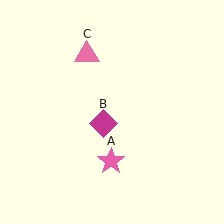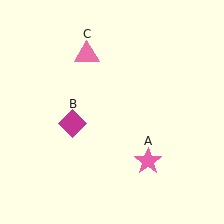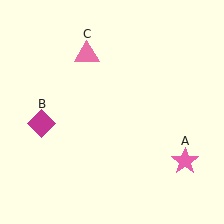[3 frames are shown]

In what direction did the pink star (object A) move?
The pink star (object A) moved right.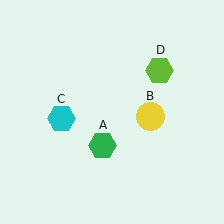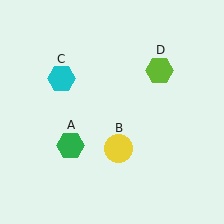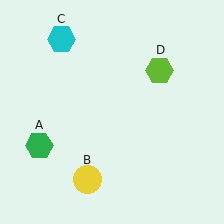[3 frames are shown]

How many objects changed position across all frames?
3 objects changed position: green hexagon (object A), yellow circle (object B), cyan hexagon (object C).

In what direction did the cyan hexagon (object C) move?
The cyan hexagon (object C) moved up.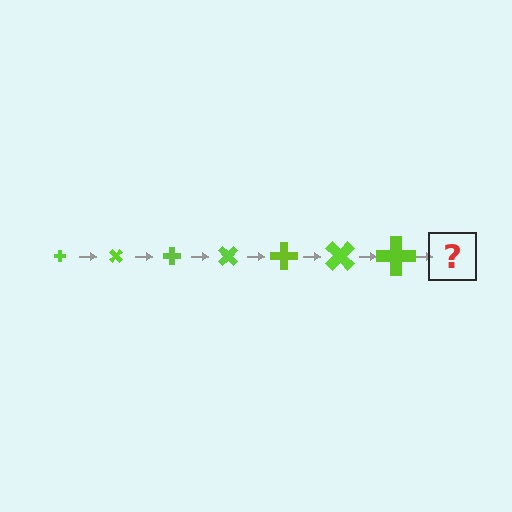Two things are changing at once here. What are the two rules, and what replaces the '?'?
The two rules are that the cross grows larger each step and it rotates 45 degrees each step. The '?' should be a cross, larger than the previous one and rotated 315 degrees from the start.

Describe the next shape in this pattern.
It should be a cross, larger than the previous one and rotated 315 degrees from the start.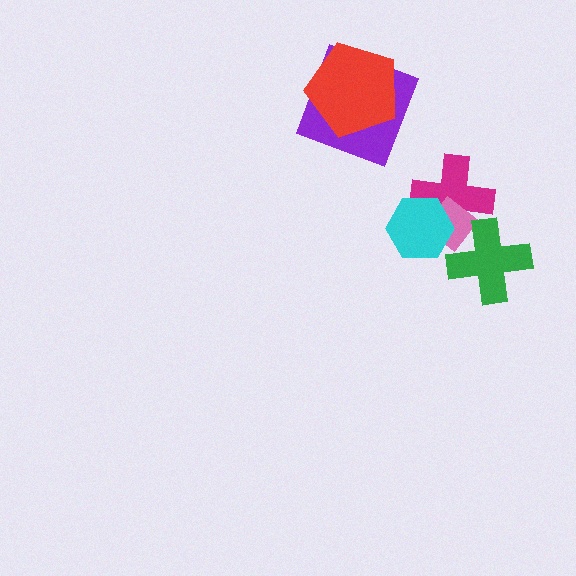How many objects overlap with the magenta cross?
3 objects overlap with the magenta cross.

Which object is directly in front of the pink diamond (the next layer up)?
The cyan hexagon is directly in front of the pink diamond.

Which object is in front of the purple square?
The red pentagon is in front of the purple square.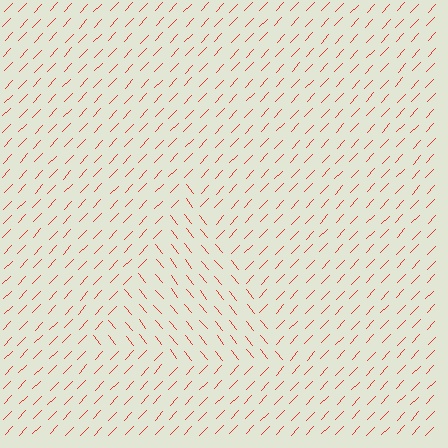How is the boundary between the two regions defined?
The boundary is defined purely by a change in line orientation (approximately 82 degrees difference). All lines are the same color and thickness.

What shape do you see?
I see a triangle.